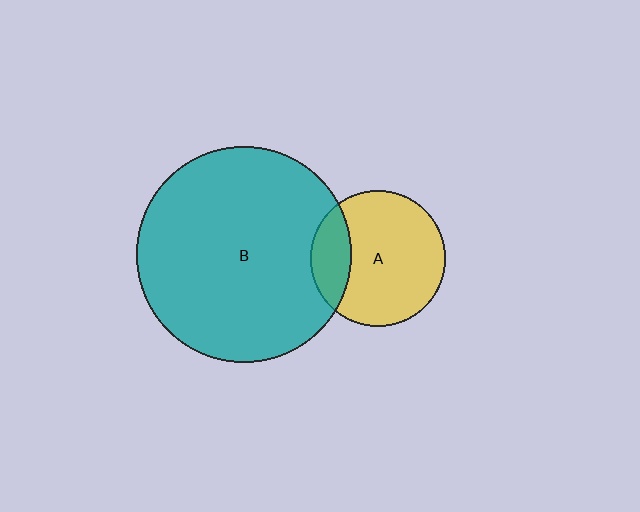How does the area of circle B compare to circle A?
Approximately 2.5 times.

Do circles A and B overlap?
Yes.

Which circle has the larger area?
Circle B (teal).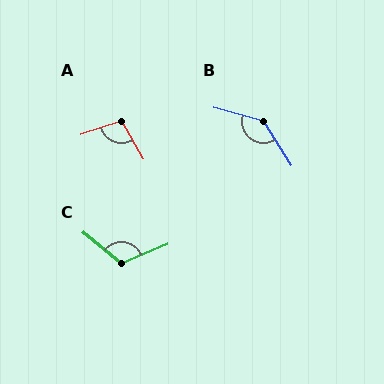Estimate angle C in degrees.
Approximately 118 degrees.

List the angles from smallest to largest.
A (102°), C (118°), B (137°).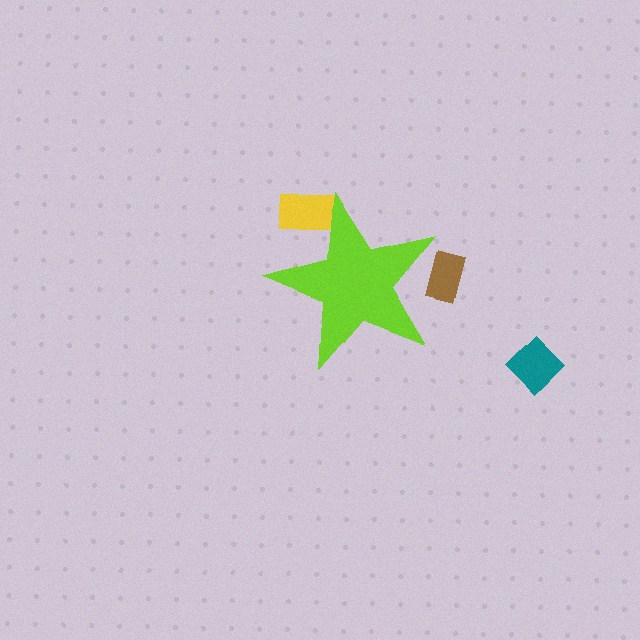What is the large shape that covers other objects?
A lime star.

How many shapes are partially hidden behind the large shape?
2 shapes are partially hidden.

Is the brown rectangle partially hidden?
Yes, the brown rectangle is partially hidden behind the lime star.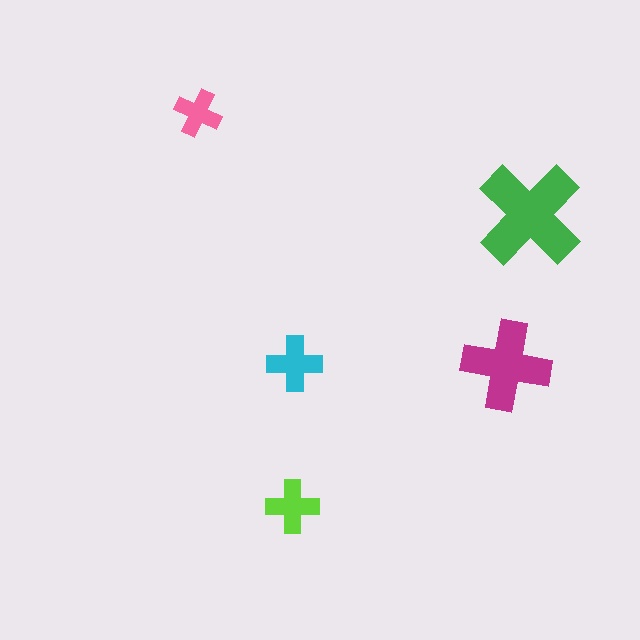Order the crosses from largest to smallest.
the green one, the magenta one, the cyan one, the lime one, the pink one.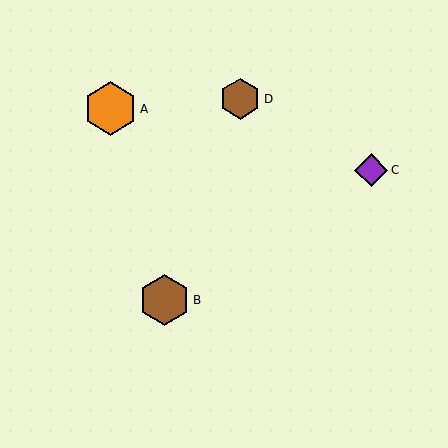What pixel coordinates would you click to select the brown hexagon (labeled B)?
Click at (164, 300) to select the brown hexagon B.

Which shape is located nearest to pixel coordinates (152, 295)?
The brown hexagon (labeled B) at (164, 300) is nearest to that location.